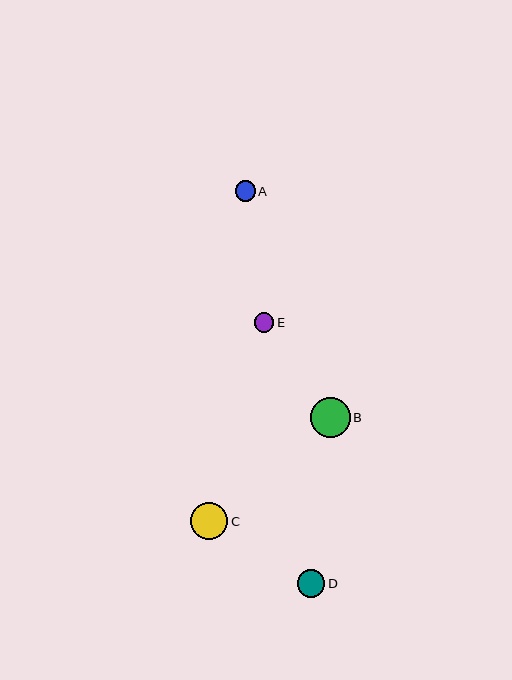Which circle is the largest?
Circle B is the largest with a size of approximately 40 pixels.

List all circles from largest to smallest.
From largest to smallest: B, C, D, A, E.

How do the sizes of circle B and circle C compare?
Circle B and circle C are approximately the same size.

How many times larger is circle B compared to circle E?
Circle B is approximately 2.0 times the size of circle E.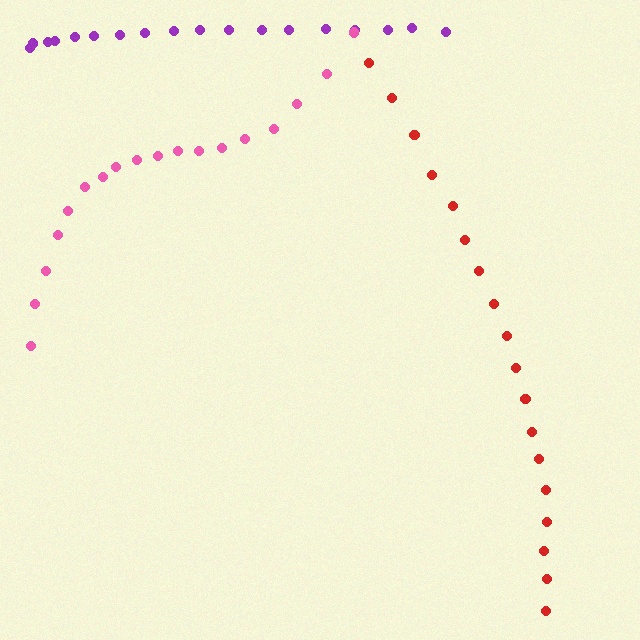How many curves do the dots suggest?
There are 3 distinct paths.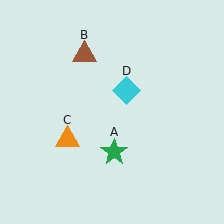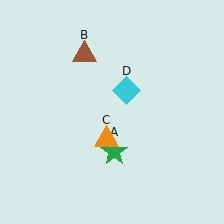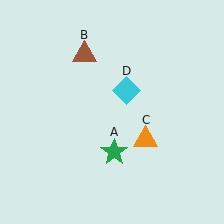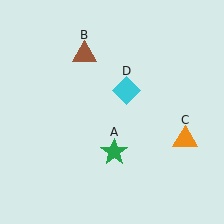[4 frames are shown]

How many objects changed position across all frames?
1 object changed position: orange triangle (object C).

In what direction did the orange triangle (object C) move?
The orange triangle (object C) moved right.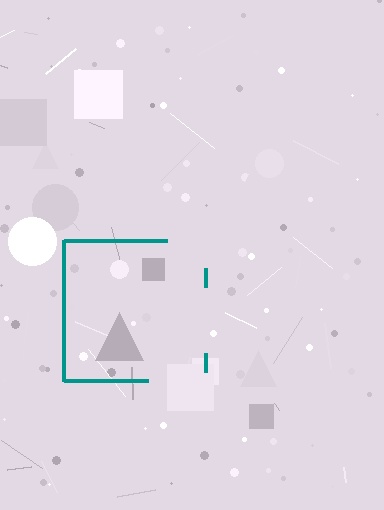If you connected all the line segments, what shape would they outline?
They would outline a square.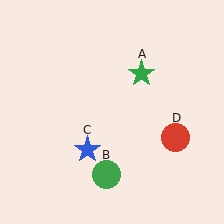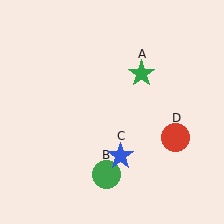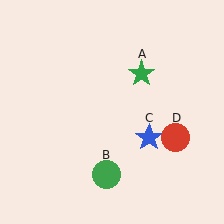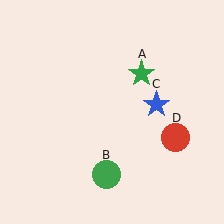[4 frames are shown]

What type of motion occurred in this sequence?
The blue star (object C) rotated counterclockwise around the center of the scene.